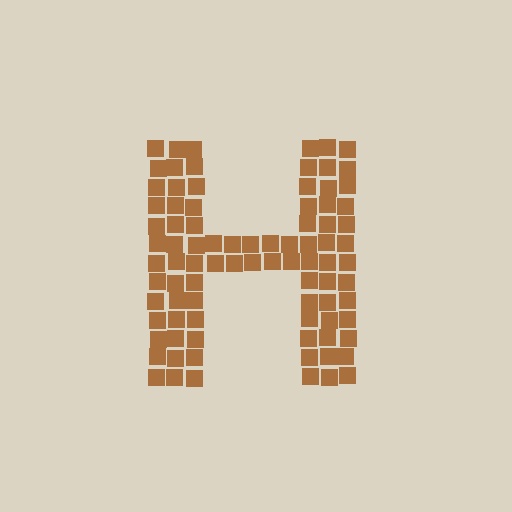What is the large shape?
The large shape is the letter H.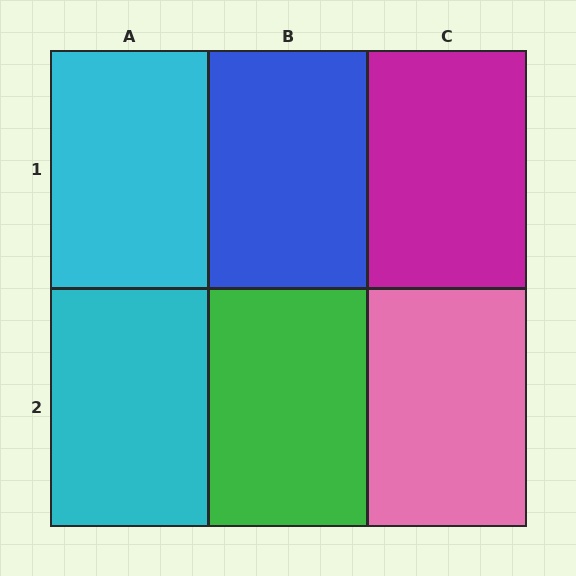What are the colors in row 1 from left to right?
Cyan, blue, magenta.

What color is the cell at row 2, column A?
Cyan.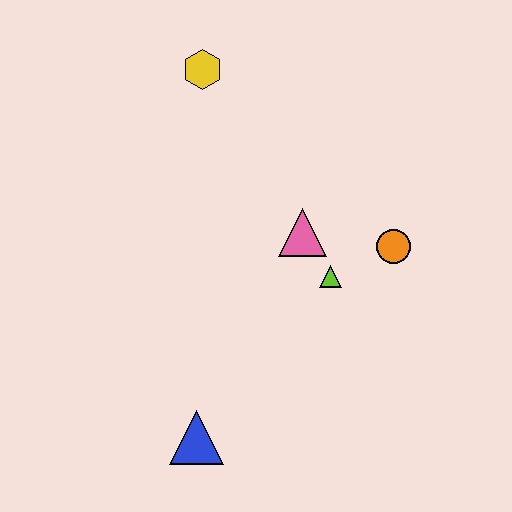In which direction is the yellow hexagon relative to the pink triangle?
The yellow hexagon is above the pink triangle.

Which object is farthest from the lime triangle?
The yellow hexagon is farthest from the lime triangle.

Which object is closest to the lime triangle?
The pink triangle is closest to the lime triangle.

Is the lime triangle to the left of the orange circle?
Yes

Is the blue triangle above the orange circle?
No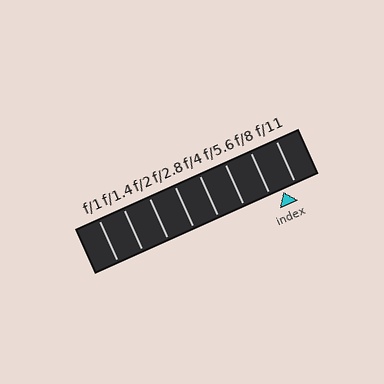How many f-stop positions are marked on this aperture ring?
There are 8 f-stop positions marked.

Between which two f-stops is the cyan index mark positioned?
The index mark is between f/8 and f/11.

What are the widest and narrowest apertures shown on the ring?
The widest aperture shown is f/1 and the narrowest is f/11.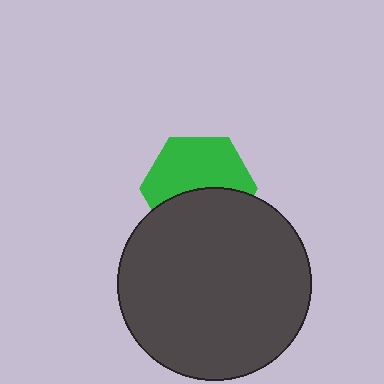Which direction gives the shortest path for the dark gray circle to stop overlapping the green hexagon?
Moving down gives the shortest separation.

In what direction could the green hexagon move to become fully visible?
The green hexagon could move up. That would shift it out from behind the dark gray circle entirely.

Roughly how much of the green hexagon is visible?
About half of it is visible (roughly 55%).